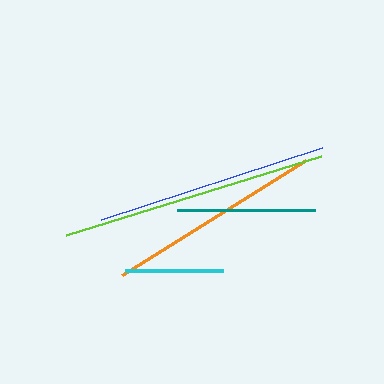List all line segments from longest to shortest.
From longest to shortest: lime, blue, orange, teal, cyan.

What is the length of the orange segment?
The orange segment is approximately 217 pixels long.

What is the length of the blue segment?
The blue segment is approximately 232 pixels long.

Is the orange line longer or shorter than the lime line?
The lime line is longer than the orange line.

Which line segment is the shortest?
The cyan line is the shortest at approximately 98 pixels.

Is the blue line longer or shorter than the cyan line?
The blue line is longer than the cyan line.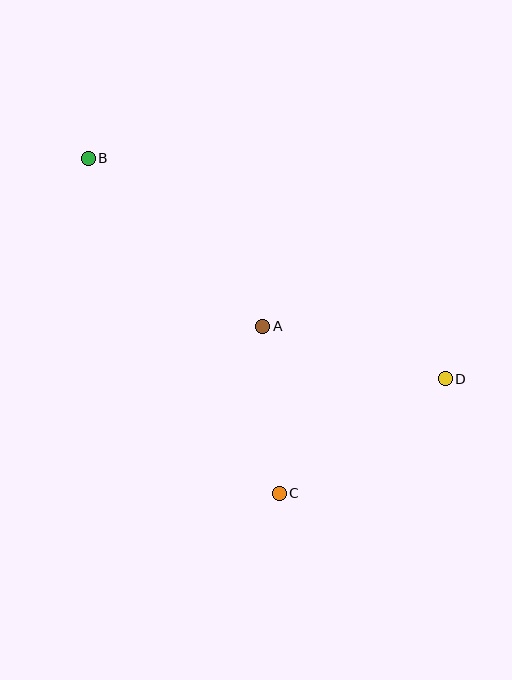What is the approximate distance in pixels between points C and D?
The distance between C and D is approximately 201 pixels.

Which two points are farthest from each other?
Points B and D are farthest from each other.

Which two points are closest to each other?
Points A and C are closest to each other.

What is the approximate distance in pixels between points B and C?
The distance between B and C is approximately 386 pixels.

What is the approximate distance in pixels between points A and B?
The distance between A and B is approximately 242 pixels.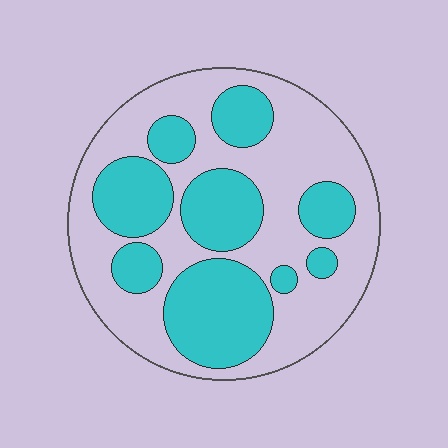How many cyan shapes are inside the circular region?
9.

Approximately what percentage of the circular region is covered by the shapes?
Approximately 40%.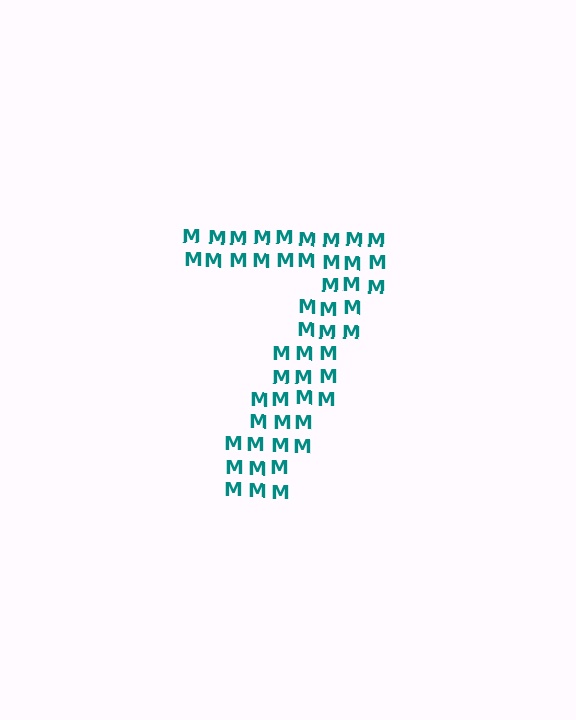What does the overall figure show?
The overall figure shows the digit 7.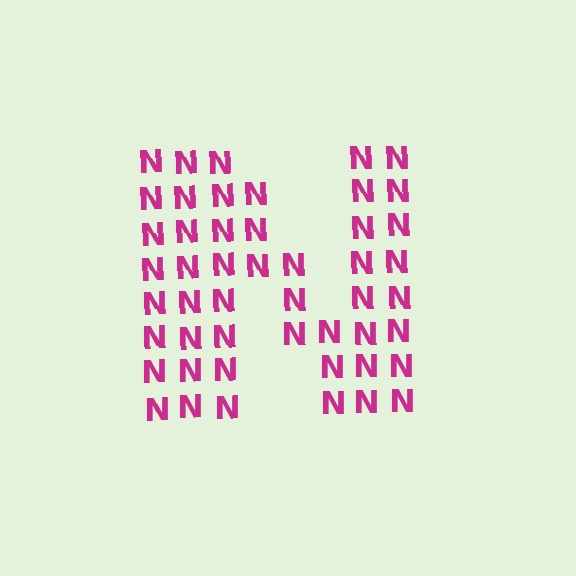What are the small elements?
The small elements are letter N's.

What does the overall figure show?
The overall figure shows the letter N.